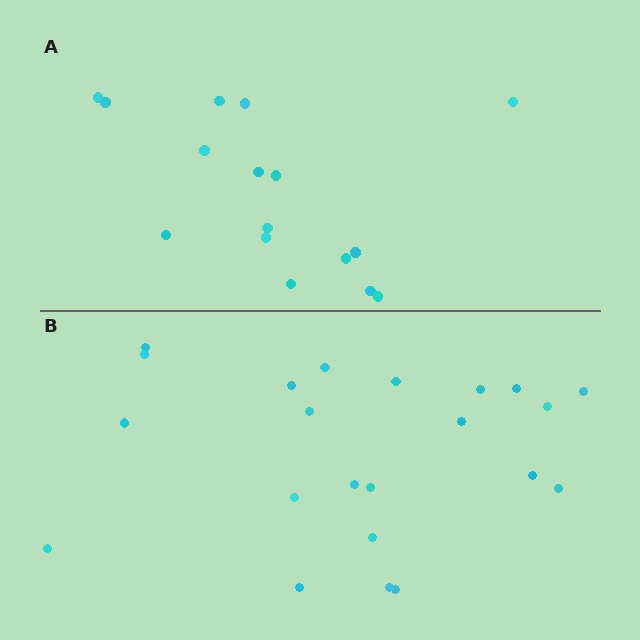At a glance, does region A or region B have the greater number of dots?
Region B (the bottom region) has more dots.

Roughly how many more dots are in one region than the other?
Region B has about 6 more dots than region A.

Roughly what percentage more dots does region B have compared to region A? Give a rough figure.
About 40% more.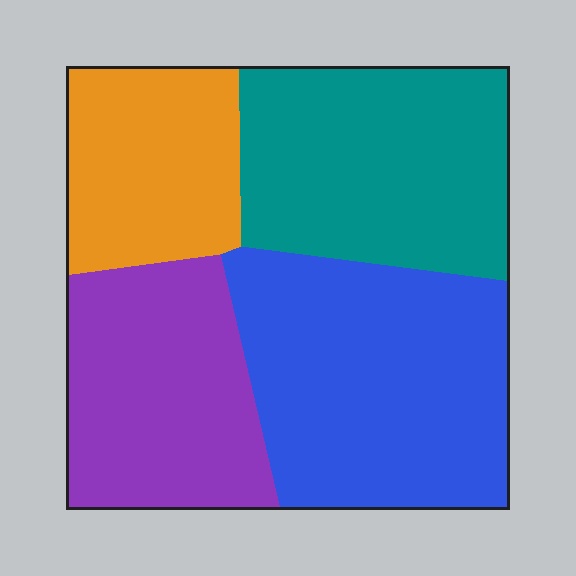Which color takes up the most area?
Blue, at roughly 30%.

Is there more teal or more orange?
Teal.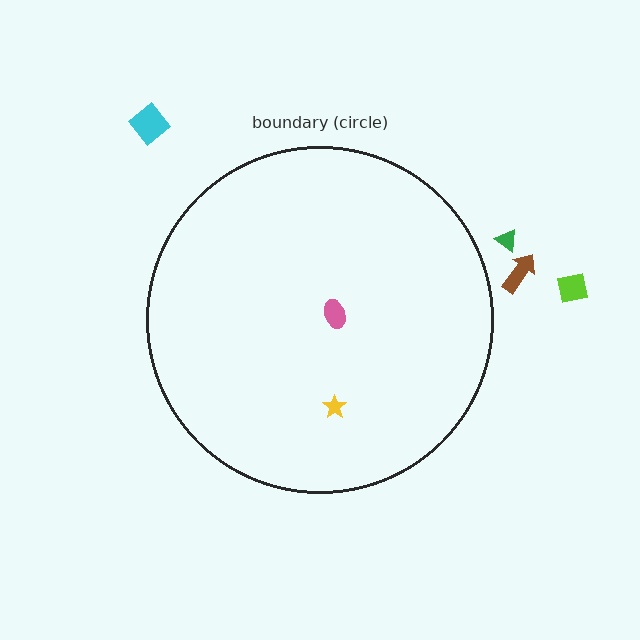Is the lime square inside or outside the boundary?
Outside.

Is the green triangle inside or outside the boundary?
Outside.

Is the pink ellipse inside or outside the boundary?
Inside.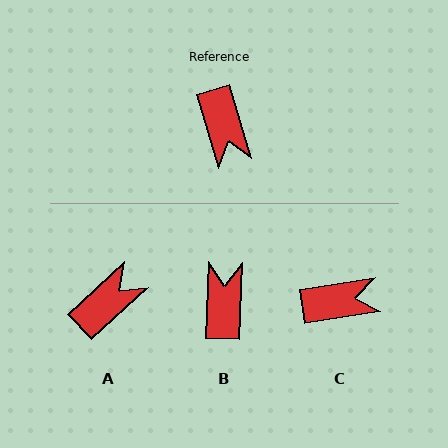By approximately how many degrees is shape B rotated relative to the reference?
Approximately 160 degrees counter-clockwise.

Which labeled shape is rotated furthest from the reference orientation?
B, about 160 degrees away.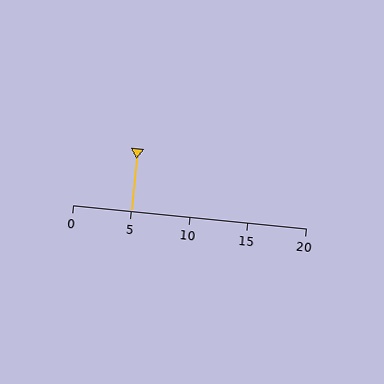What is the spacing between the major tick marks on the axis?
The major ticks are spaced 5 apart.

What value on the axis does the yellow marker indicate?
The marker indicates approximately 5.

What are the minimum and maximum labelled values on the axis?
The axis runs from 0 to 20.